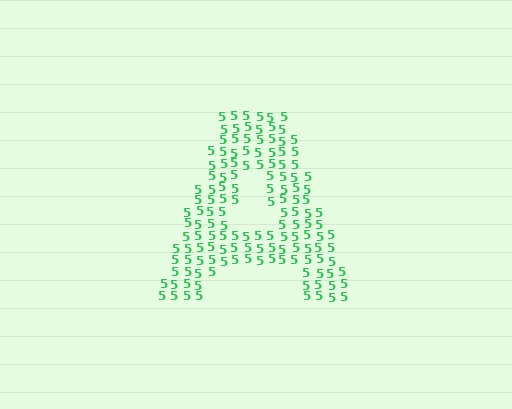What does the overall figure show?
The overall figure shows the letter A.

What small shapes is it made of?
It is made of small digit 5's.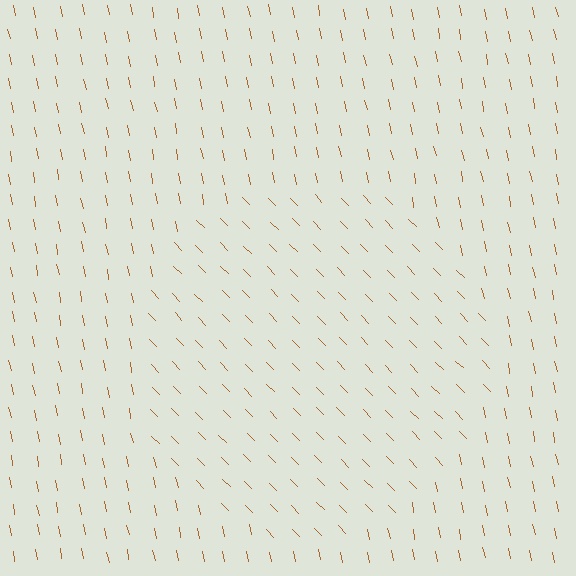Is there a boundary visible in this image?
Yes, there is a texture boundary formed by a change in line orientation.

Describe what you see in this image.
The image is filled with small brown line segments. A circle region in the image has lines oriented differently from the surrounding lines, creating a visible texture boundary.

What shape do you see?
I see a circle.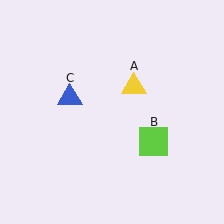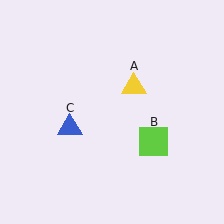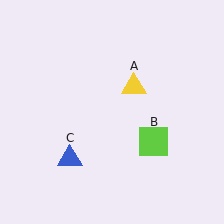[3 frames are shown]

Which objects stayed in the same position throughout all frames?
Yellow triangle (object A) and lime square (object B) remained stationary.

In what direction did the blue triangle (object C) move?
The blue triangle (object C) moved down.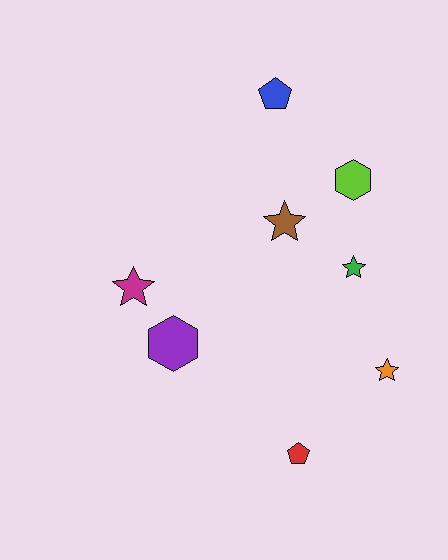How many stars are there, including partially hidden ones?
There are 4 stars.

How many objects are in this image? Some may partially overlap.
There are 8 objects.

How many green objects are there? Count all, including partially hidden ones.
There is 1 green object.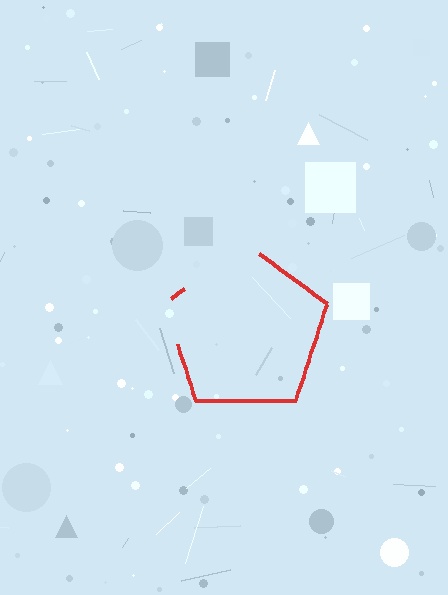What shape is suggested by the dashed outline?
The dashed outline suggests a pentagon.